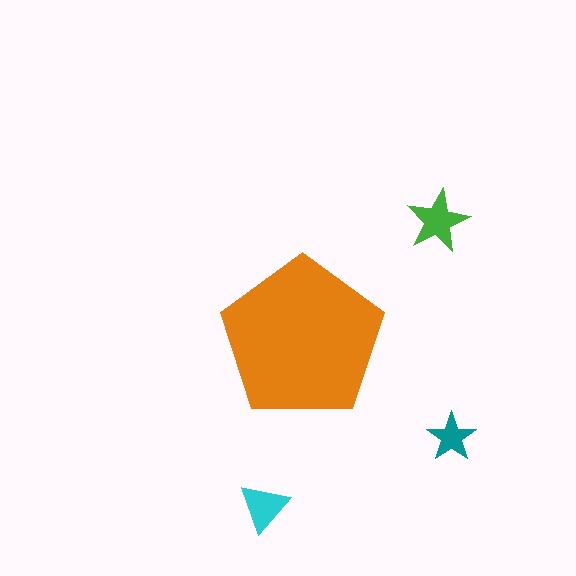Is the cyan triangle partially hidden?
No, the cyan triangle is fully visible.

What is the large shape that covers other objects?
An orange pentagon.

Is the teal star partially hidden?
No, the teal star is fully visible.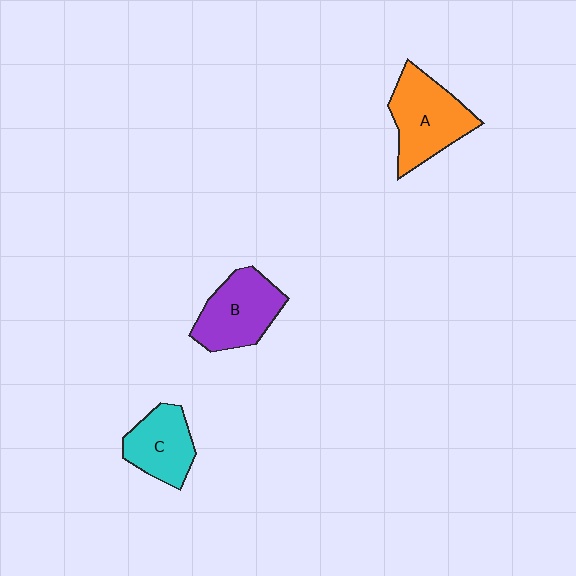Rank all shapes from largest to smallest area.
From largest to smallest: A (orange), B (purple), C (cyan).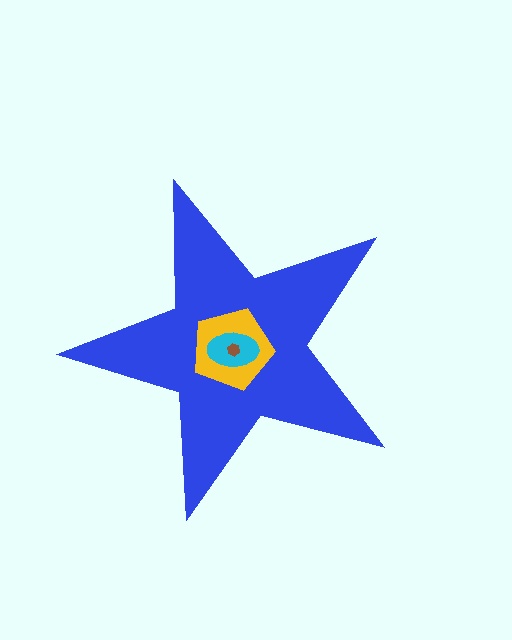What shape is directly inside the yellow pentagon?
The cyan ellipse.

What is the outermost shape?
The blue star.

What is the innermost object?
The brown hexagon.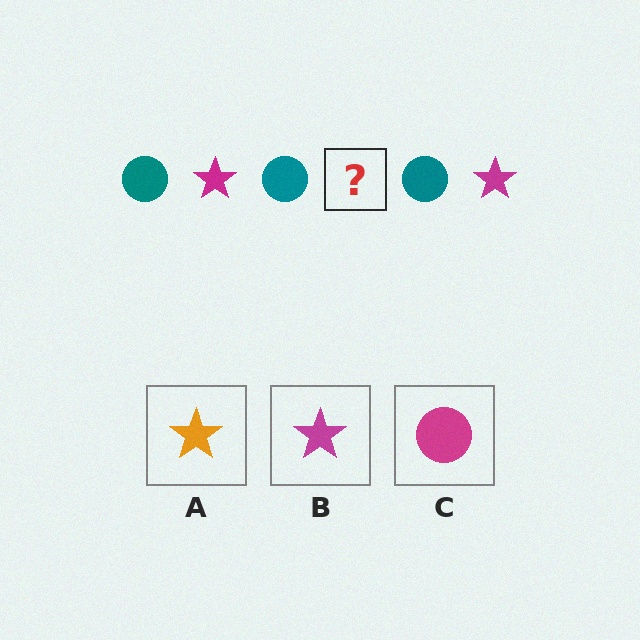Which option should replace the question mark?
Option B.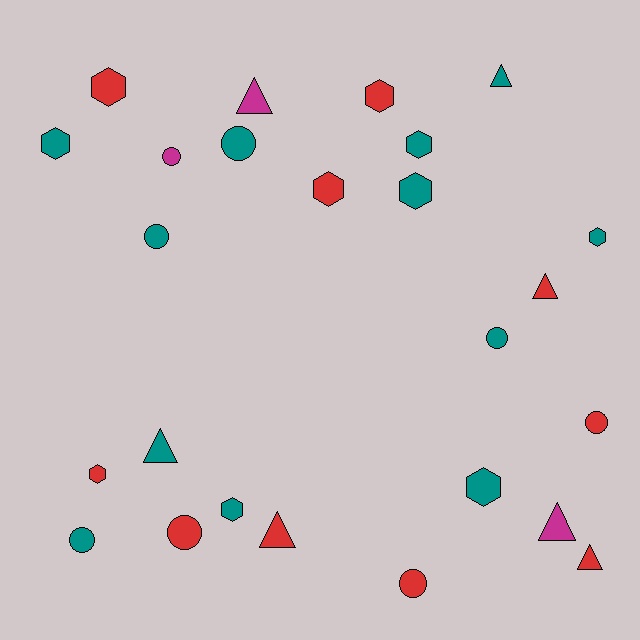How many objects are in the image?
There are 25 objects.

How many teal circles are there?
There are 4 teal circles.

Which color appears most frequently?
Teal, with 12 objects.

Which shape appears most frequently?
Hexagon, with 10 objects.